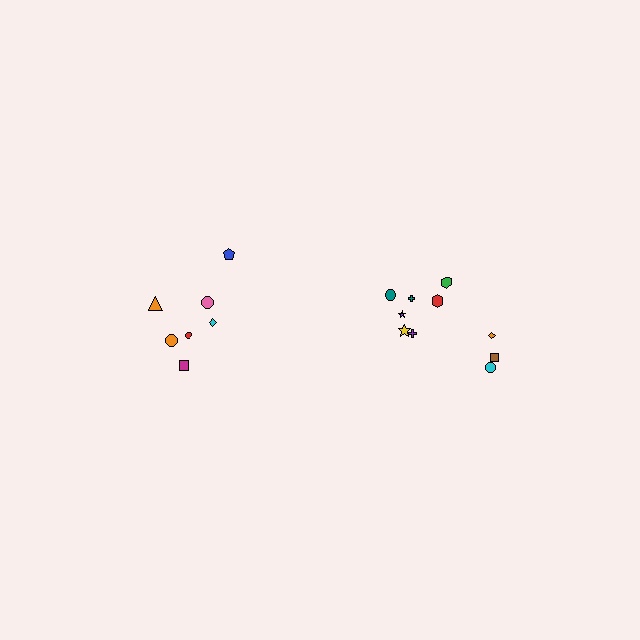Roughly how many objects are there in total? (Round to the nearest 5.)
Roughly 15 objects in total.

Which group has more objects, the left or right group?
The right group.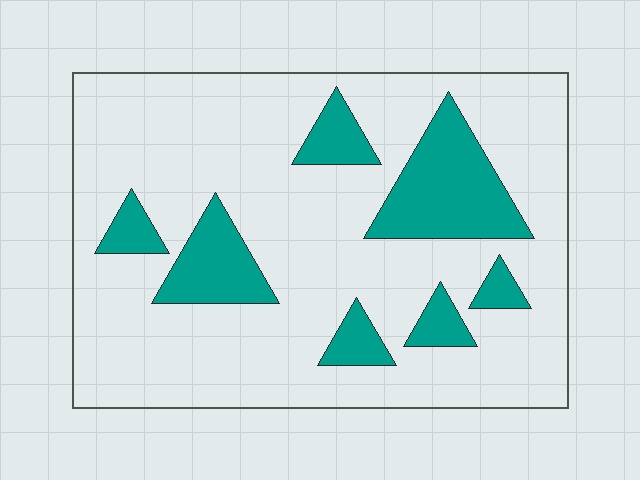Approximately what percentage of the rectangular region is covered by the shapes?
Approximately 20%.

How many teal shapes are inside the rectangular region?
7.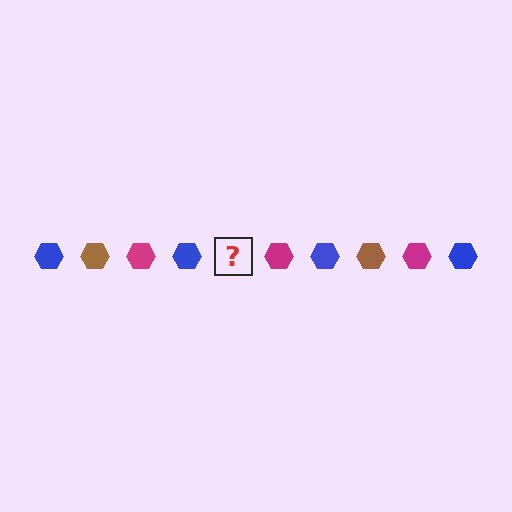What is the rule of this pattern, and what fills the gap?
The rule is that the pattern cycles through blue, brown, magenta hexagons. The gap should be filled with a brown hexagon.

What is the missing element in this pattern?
The missing element is a brown hexagon.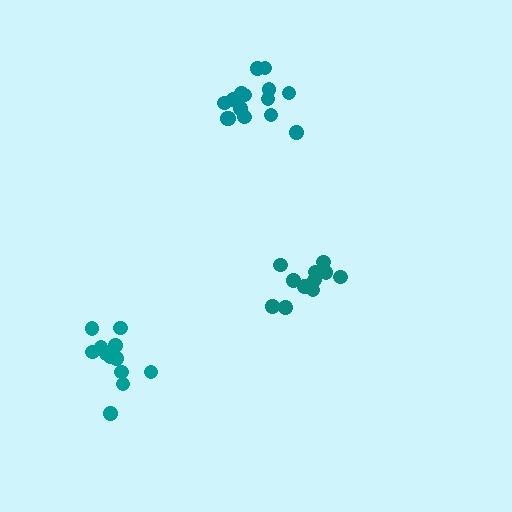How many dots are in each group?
Group 1: 15 dots, Group 2: 11 dots, Group 3: 12 dots (38 total).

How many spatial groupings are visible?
There are 3 spatial groupings.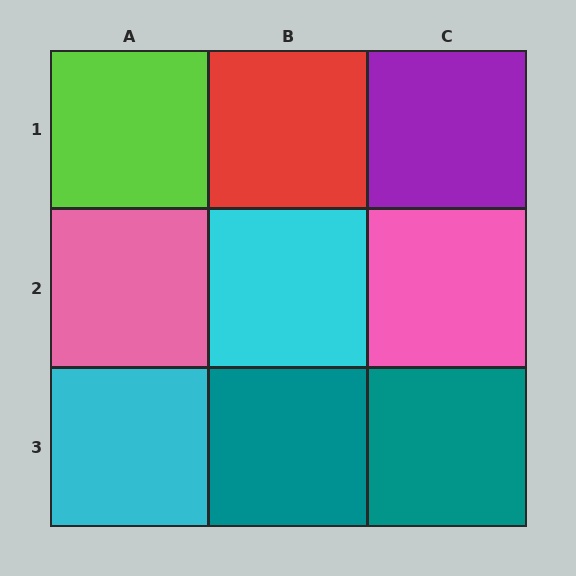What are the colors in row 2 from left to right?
Pink, cyan, pink.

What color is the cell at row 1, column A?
Lime.